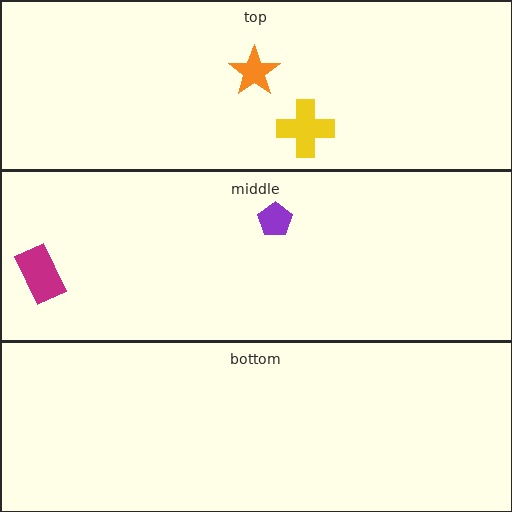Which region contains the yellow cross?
The top region.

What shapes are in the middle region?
The purple pentagon, the magenta rectangle.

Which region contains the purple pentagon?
The middle region.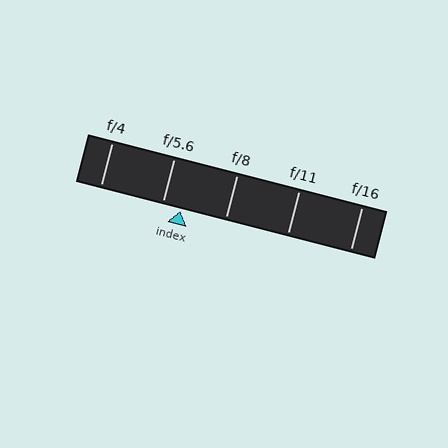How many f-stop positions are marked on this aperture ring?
There are 5 f-stop positions marked.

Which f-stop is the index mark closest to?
The index mark is closest to f/5.6.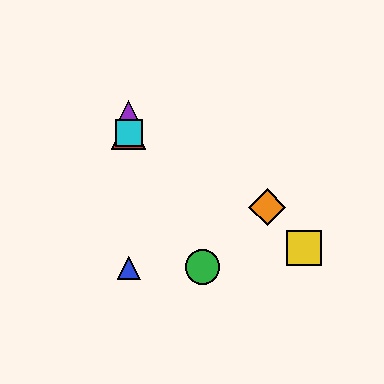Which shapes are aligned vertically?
The red triangle, the blue triangle, the purple triangle, the cyan square are aligned vertically.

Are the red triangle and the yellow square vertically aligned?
No, the red triangle is at x≈129 and the yellow square is at x≈304.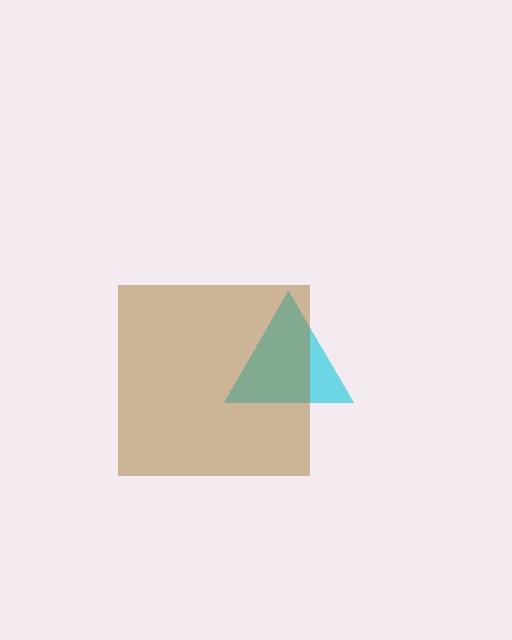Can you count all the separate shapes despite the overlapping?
Yes, there are 2 separate shapes.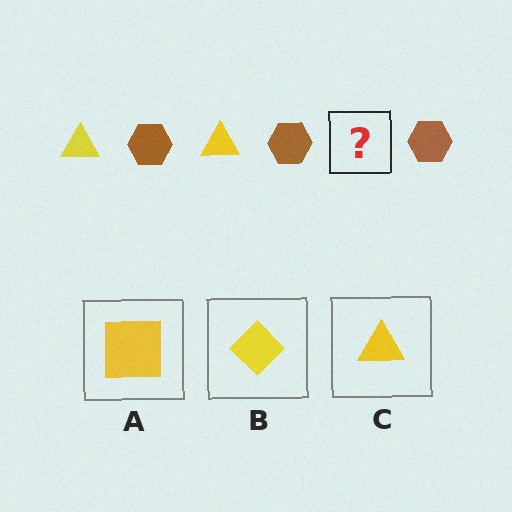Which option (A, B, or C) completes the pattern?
C.